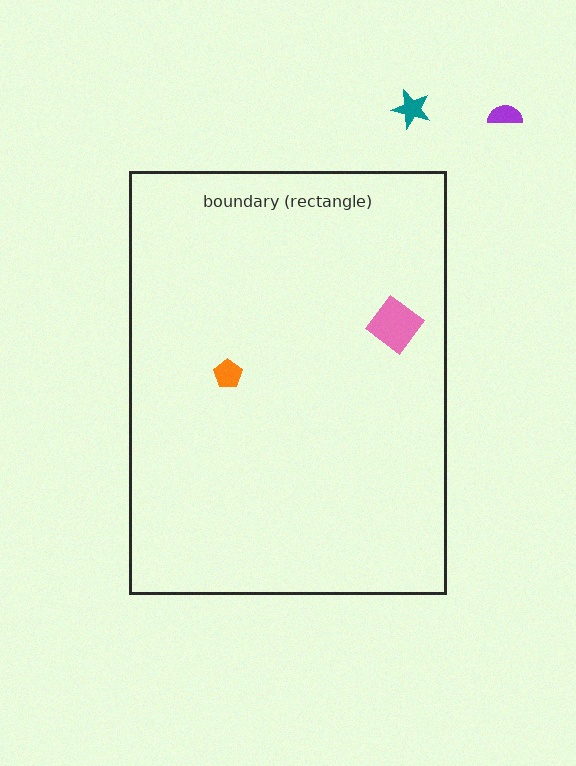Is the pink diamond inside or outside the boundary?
Inside.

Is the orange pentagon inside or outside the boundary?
Inside.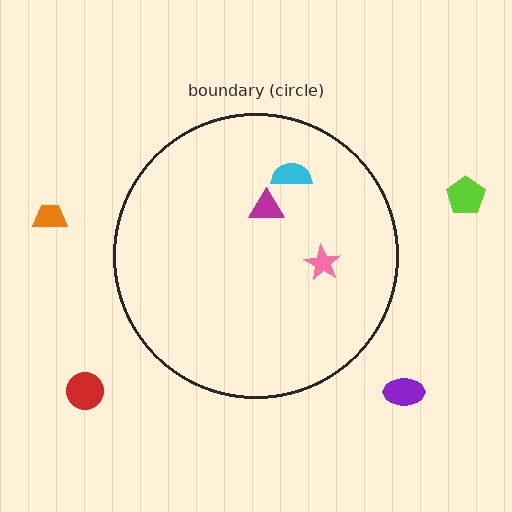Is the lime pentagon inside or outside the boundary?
Outside.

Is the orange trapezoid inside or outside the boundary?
Outside.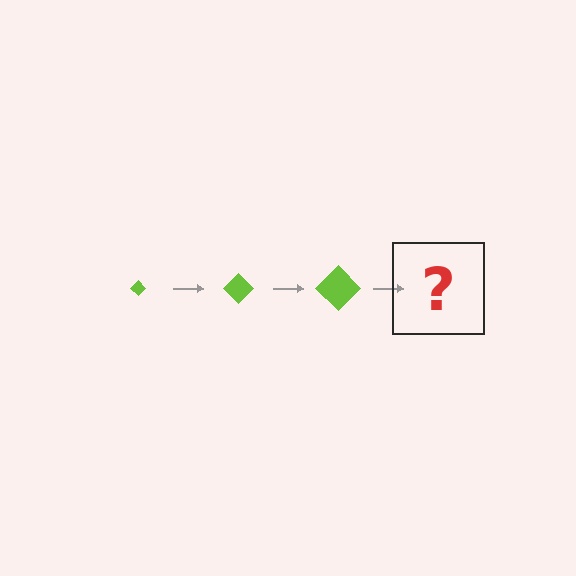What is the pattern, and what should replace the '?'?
The pattern is that the diamond gets progressively larger each step. The '?' should be a lime diamond, larger than the previous one.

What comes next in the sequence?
The next element should be a lime diamond, larger than the previous one.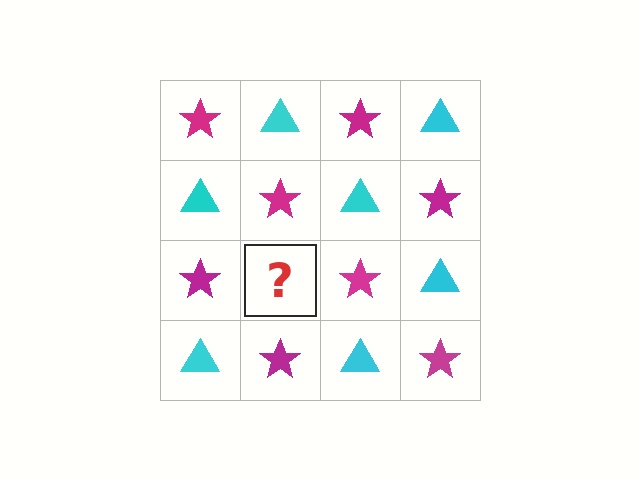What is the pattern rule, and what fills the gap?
The rule is that it alternates magenta star and cyan triangle in a checkerboard pattern. The gap should be filled with a cyan triangle.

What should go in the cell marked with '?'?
The missing cell should contain a cyan triangle.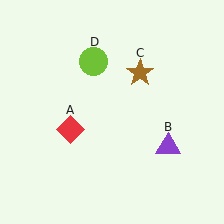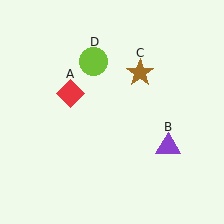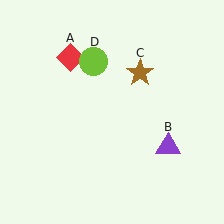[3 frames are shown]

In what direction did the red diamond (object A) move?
The red diamond (object A) moved up.